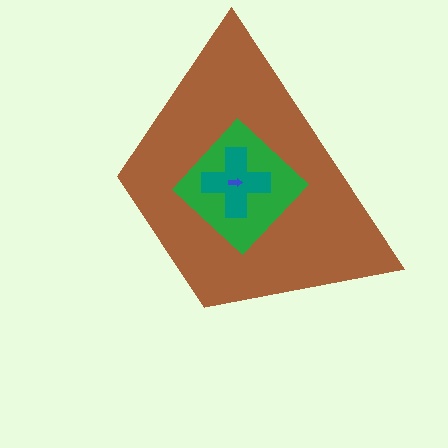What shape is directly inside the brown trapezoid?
The green diamond.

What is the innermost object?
The blue arrow.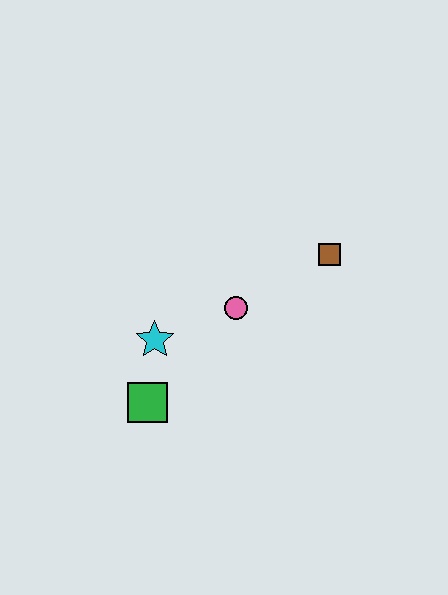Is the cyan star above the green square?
Yes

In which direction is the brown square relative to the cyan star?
The brown square is to the right of the cyan star.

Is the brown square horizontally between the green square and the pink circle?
No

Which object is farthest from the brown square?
The green square is farthest from the brown square.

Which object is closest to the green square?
The cyan star is closest to the green square.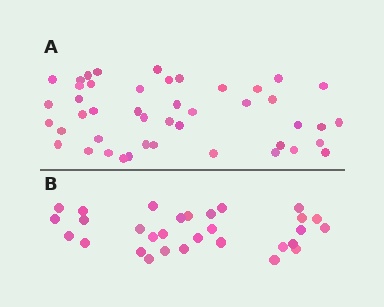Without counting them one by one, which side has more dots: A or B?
Region A (the top region) has more dots.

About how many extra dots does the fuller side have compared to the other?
Region A has approximately 15 more dots than region B.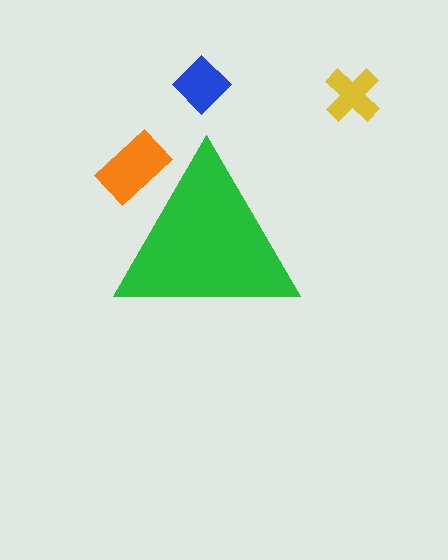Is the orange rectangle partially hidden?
Yes, the orange rectangle is partially hidden behind the green triangle.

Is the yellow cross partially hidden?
No, the yellow cross is fully visible.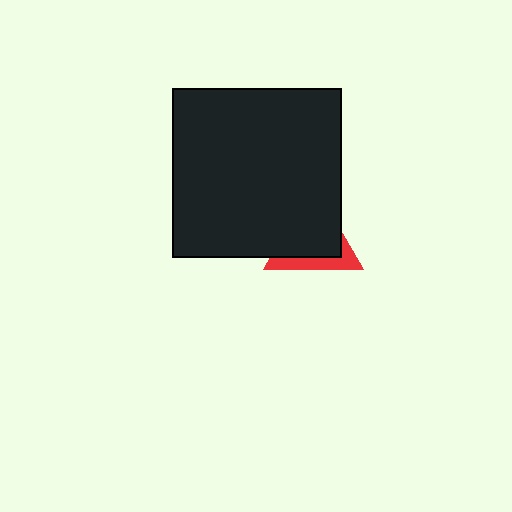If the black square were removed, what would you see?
You would see the complete red triangle.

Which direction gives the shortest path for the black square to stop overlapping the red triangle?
Moving toward the upper-left gives the shortest separation.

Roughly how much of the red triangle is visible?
A small part of it is visible (roughly 30%).